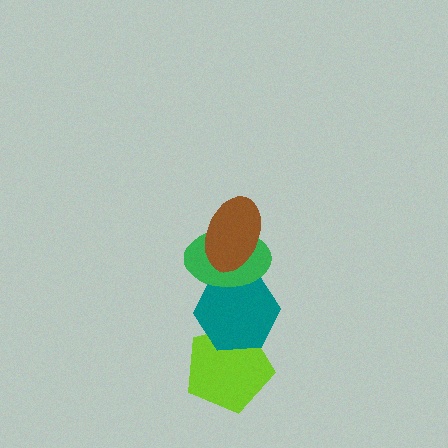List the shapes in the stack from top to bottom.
From top to bottom: the brown ellipse, the green ellipse, the teal hexagon, the lime pentagon.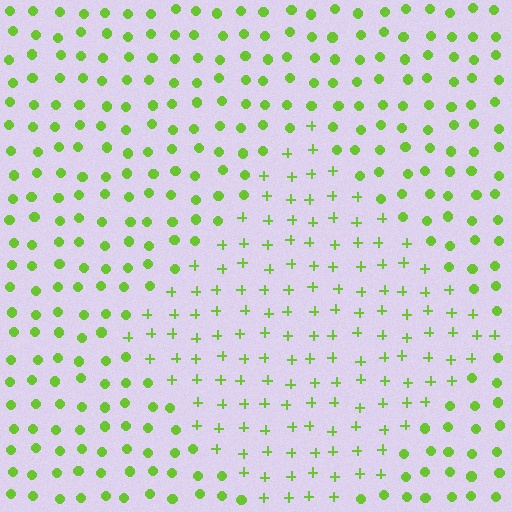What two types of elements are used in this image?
The image uses plus signs inside the diamond region and circles outside it.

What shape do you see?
I see a diamond.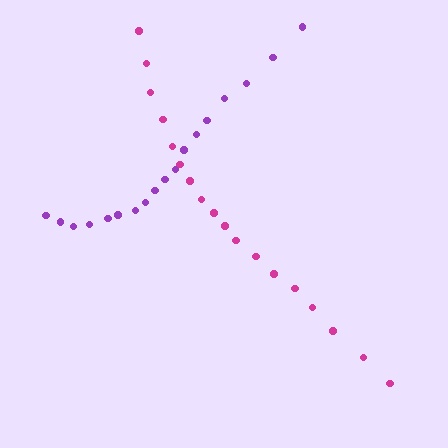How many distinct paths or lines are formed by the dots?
There are 2 distinct paths.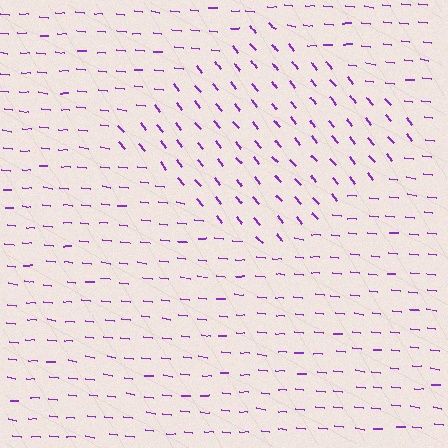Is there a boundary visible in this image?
Yes, there is a texture boundary formed by a change in line orientation.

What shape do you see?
I see a diamond.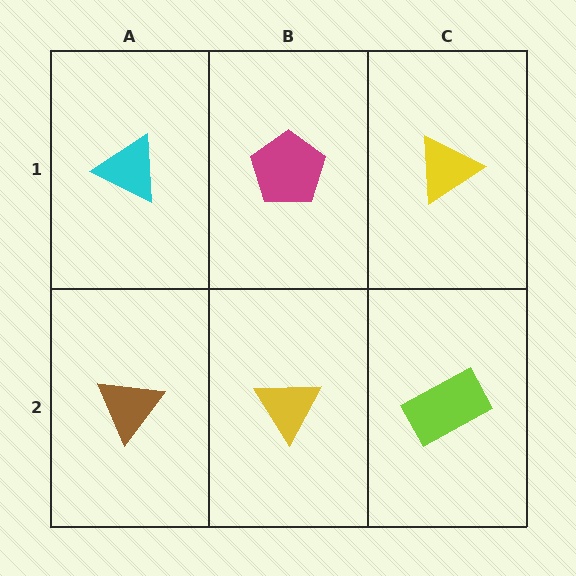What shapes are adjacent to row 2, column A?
A cyan triangle (row 1, column A), a yellow triangle (row 2, column B).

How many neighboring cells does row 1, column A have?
2.